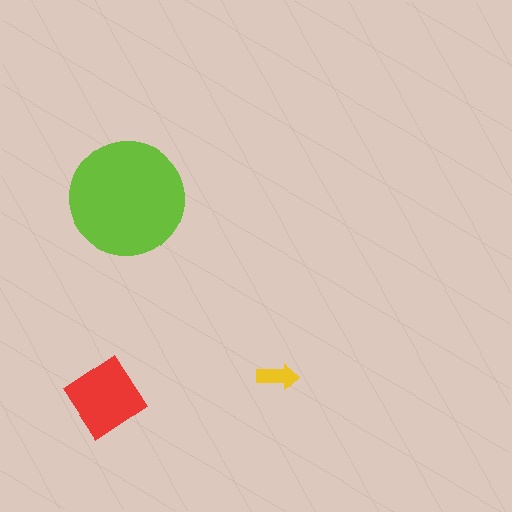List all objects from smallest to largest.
The yellow arrow, the red diamond, the lime circle.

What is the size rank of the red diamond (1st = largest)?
2nd.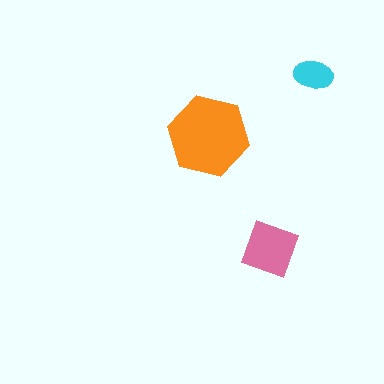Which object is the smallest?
The cyan ellipse.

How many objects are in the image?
There are 3 objects in the image.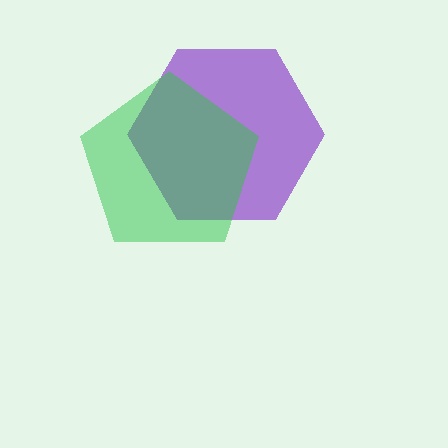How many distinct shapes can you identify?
There are 2 distinct shapes: a purple hexagon, a green pentagon.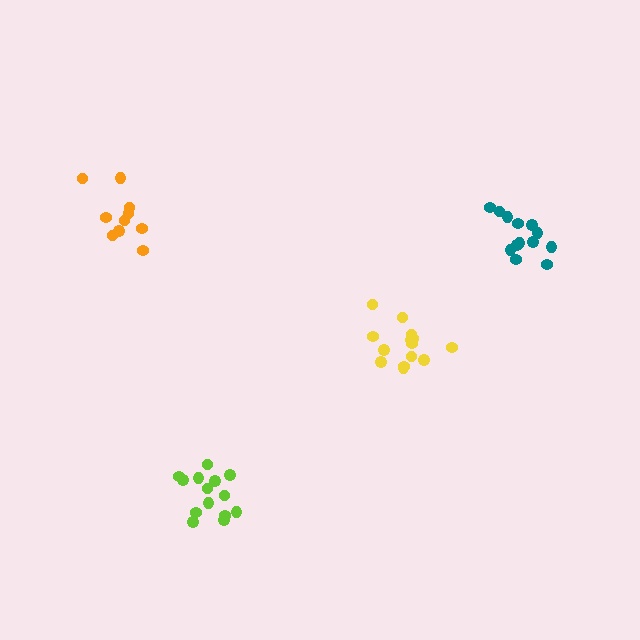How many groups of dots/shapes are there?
There are 4 groups.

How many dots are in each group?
Group 1: 14 dots, Group 2: 13 dots, Group 3: 10 dots, Group 4: 14 dots (51 total).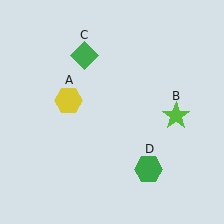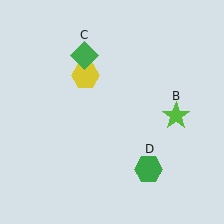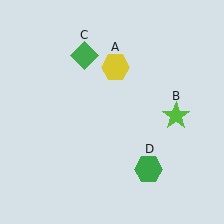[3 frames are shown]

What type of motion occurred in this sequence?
The yellow hexagon (object A) rotated clockwise around the center of the scene.